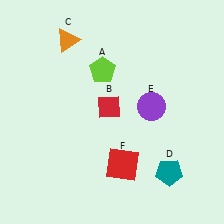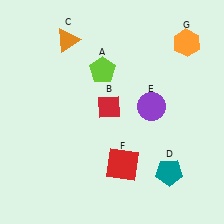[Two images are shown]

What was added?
An orange hexagon (G) was added in Image 2.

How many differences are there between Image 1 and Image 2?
There is 1 difference between the two images.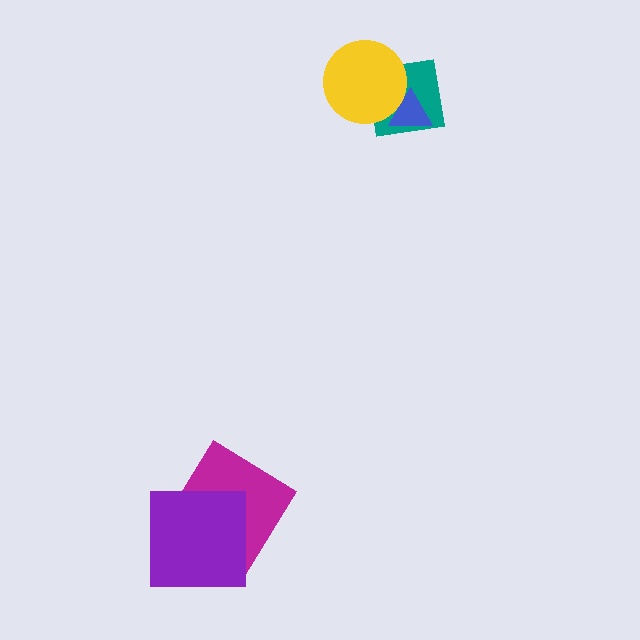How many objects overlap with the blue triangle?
2 objects overlap with the blue triangle.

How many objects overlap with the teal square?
2 objects overlap with the teal square.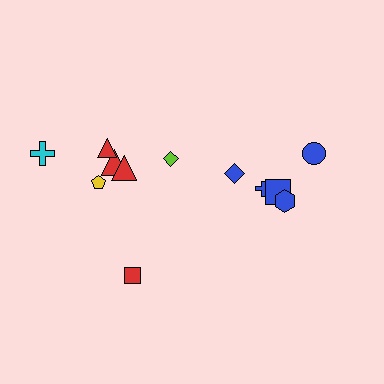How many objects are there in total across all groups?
There are 12 objects.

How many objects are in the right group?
There are 5 objects.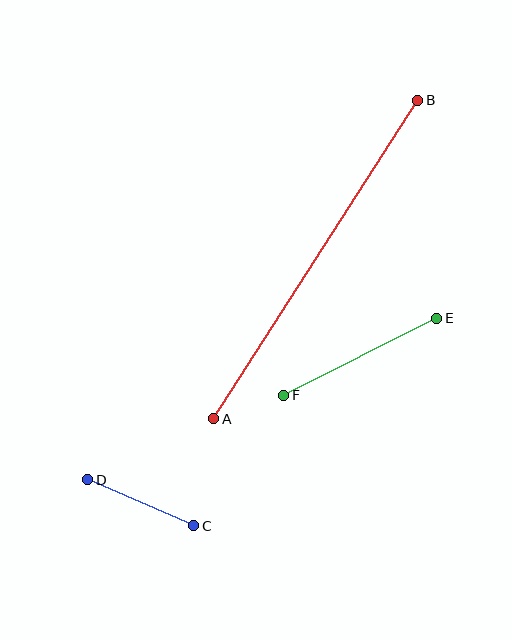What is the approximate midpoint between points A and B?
The midpoint is at approximately (316, 259) pixels.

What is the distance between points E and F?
The distance is approximately 171 pixels.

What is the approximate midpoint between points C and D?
The midpoint is at approximately (141, 503) pixels.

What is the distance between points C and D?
The distance is approximately 116 pixels.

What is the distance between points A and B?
The distance is approximately 378 pixels.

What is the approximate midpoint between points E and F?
The midpoint is at approximately (360, 357) pixels.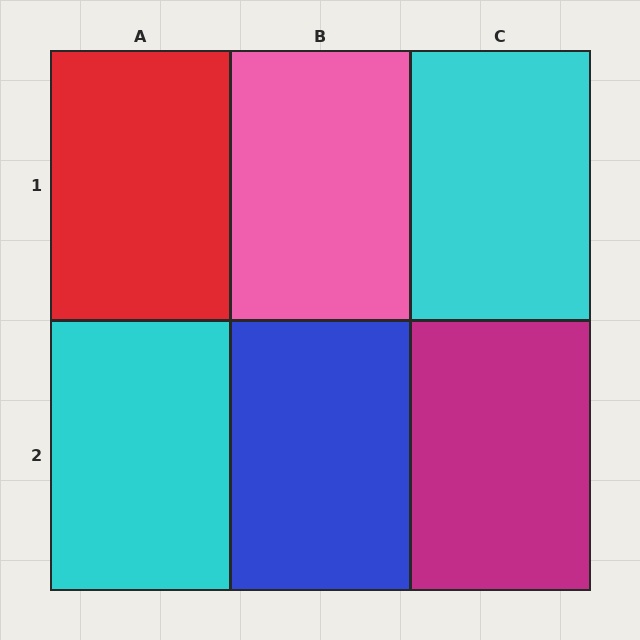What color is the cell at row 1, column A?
Red.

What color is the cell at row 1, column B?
Pink.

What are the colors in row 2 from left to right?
Cyan, blue, magenta.